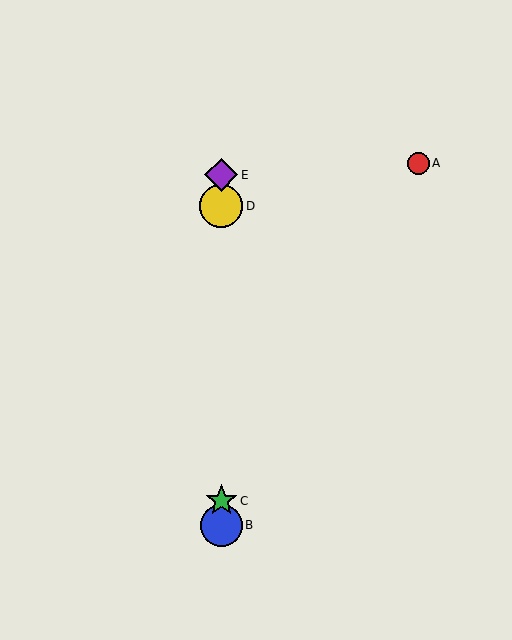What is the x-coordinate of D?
Object D is at x≈221.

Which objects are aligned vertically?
Objects B, C, D, E are aligned vertically.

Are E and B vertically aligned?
Yes, both are at x≈221.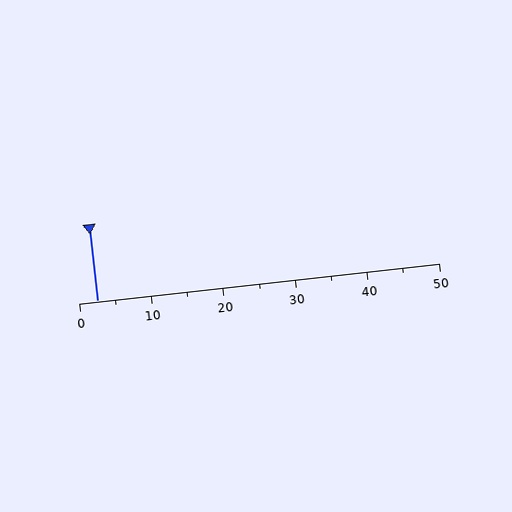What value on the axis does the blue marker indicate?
The marker indicates approximately 2.5.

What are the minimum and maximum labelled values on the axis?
The axis runs from 0 to 50.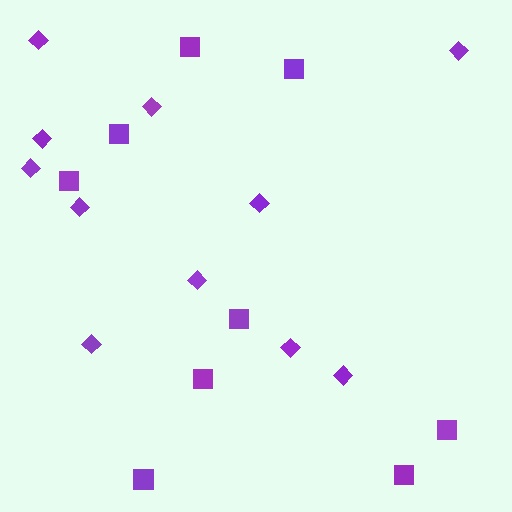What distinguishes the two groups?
There are 2 groups: one group of squares (9) and one group of diamonds (11).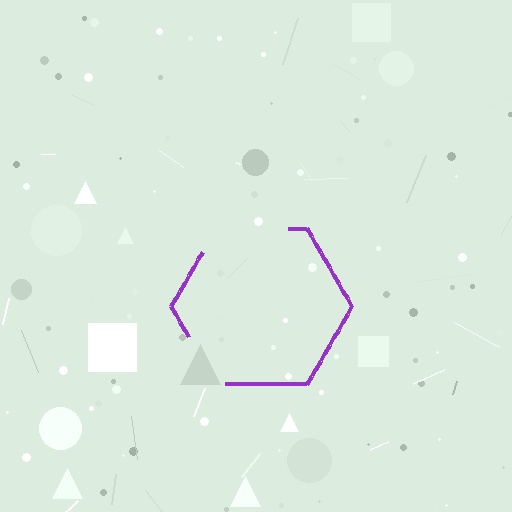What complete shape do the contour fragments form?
The contour fragments form a hexagon.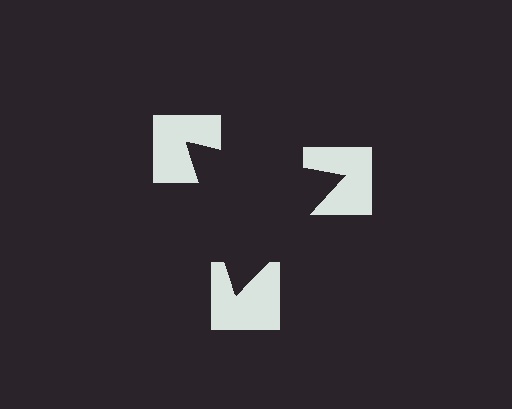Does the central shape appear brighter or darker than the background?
It typically appears slightly darker than the background, even though no actual brightness change is drawn.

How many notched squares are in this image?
There are 3 — one at each vertex of the illusory triangle.